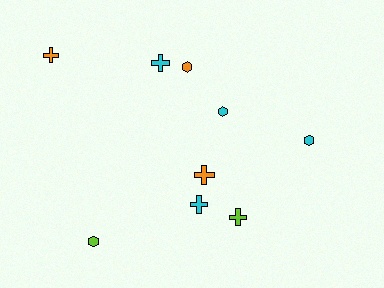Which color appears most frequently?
Cyan, with 4 objects.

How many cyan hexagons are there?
There are 2 cyan hexagons.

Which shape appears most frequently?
Cross, with 5 objects.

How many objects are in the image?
There are 9 objects.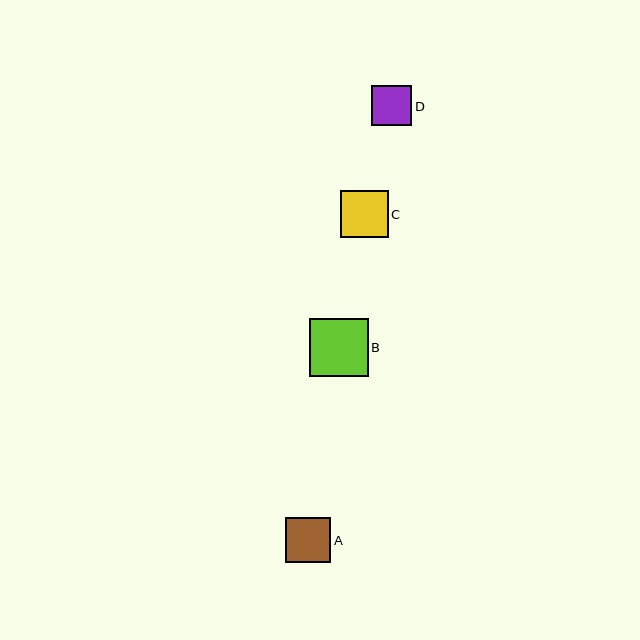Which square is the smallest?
Square D is the smallest with a size of approximately 40 pixels.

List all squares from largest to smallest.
From largest to smallest: B, C, A, D.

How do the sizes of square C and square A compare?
Square C and square A are approximately the same size.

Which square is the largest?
Square B is the largest with a size of approximately 58 pixels.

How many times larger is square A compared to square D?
Square A is approximately 1.1 times the size of square D.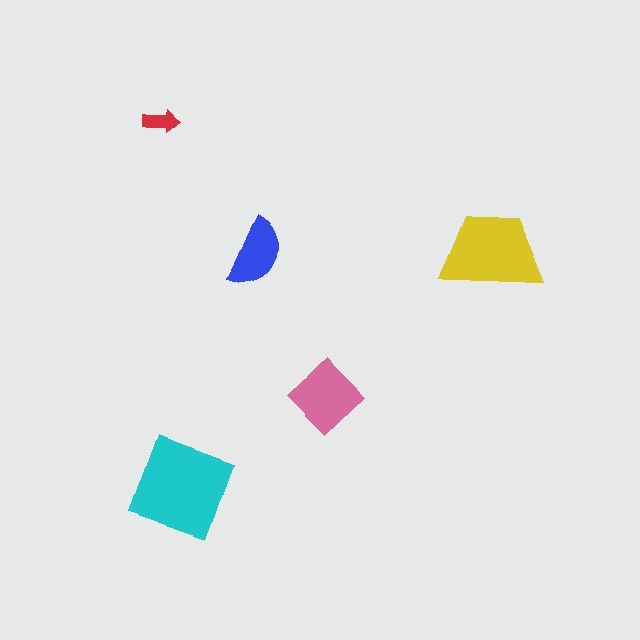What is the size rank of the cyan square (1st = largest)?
1st.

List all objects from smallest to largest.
The red arrow, the blue semicircle, the pink diamond, the yellow trapezoid, the cyan square.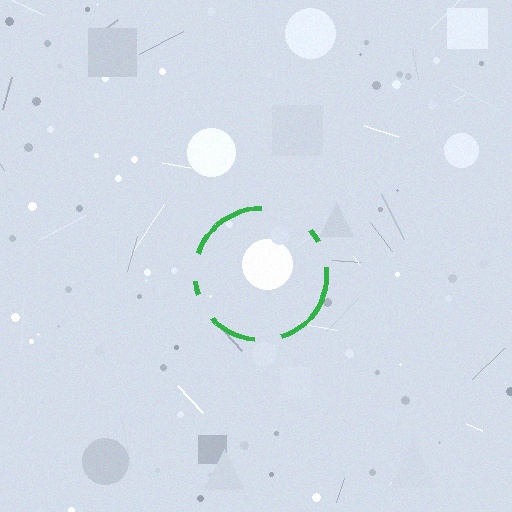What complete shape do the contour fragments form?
The contour fragments form a circle.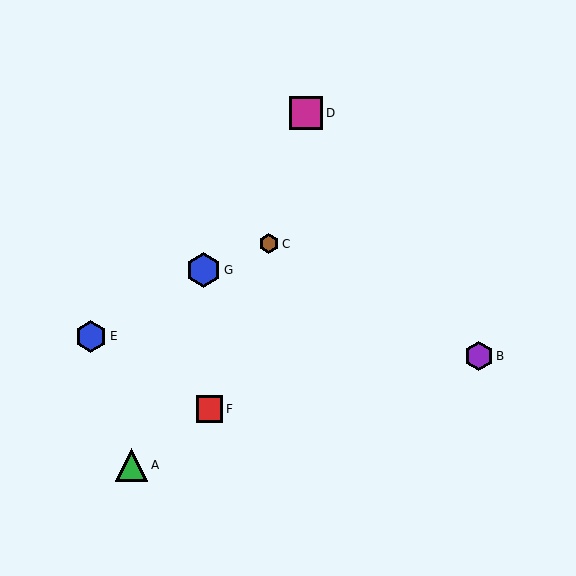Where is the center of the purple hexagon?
The center of the purple hexagon is at (479, 356).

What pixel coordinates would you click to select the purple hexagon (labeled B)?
Click at (479, 356) to select the purple hexagon B.